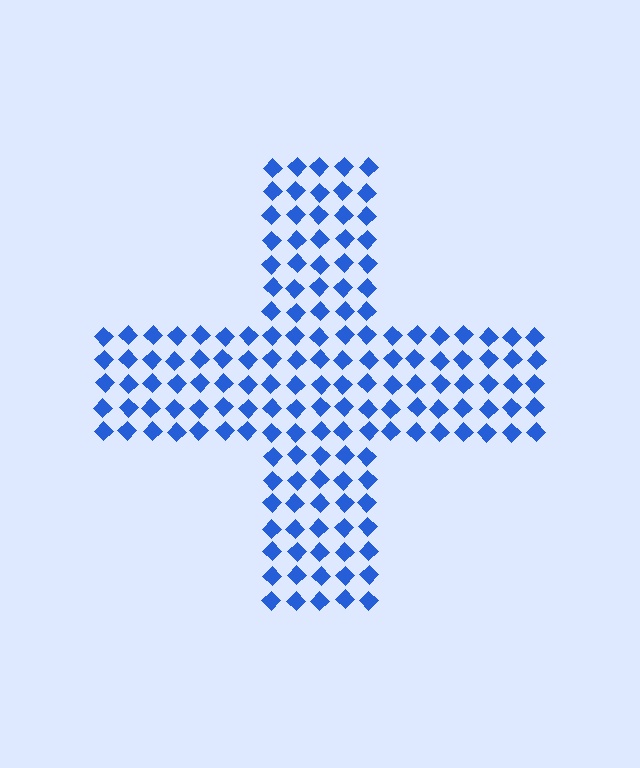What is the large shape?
The large shape is a cross.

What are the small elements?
The small elements are diamonds.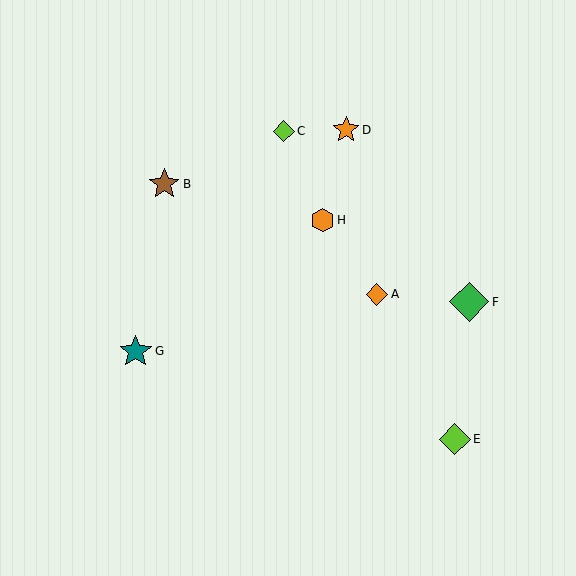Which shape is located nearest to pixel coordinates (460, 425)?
The lime diamond (labeled E) at (455, 439) is nearest to that location.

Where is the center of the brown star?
The center of the brown star is at (164, 184).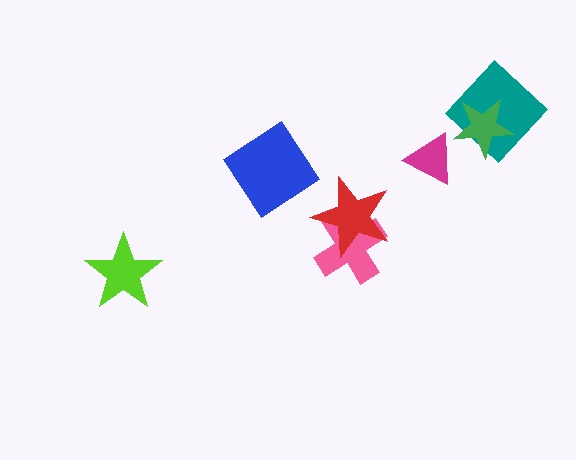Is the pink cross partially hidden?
Yes, it is partially covered by another shape.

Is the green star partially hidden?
No, no other shape covers it.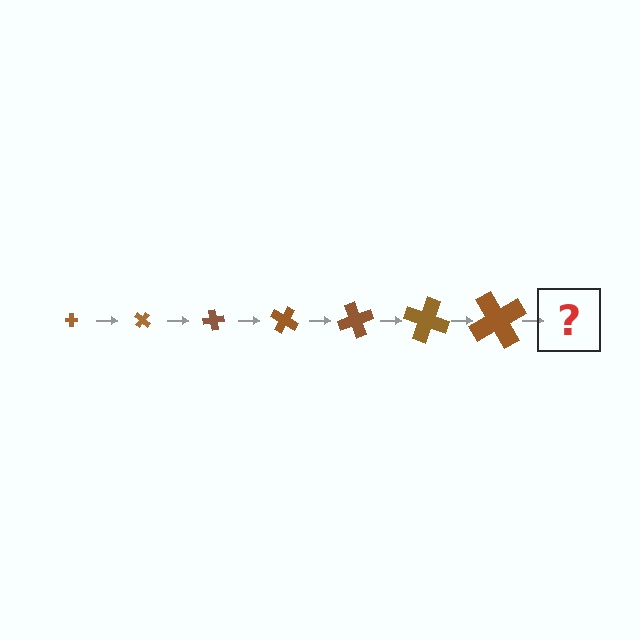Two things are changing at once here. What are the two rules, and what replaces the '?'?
The two rules are that the cross grows larger each step and it rotates 40 degrees each step. The '?' should be a cross, larger than the previous one and rotated 280 degrees from the start.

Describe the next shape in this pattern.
It should be a cross, larger than the previous one and rotated 280 degrees from the start.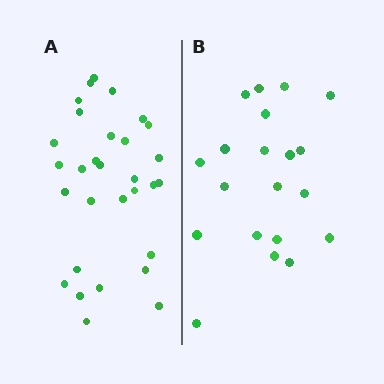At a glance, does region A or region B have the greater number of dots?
Region A (the left region) has more dots.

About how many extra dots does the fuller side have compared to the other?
Region A has roughly 10 or so more dots than region B.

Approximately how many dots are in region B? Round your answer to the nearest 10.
About 20 dots.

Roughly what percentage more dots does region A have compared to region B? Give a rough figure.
About 50% more.